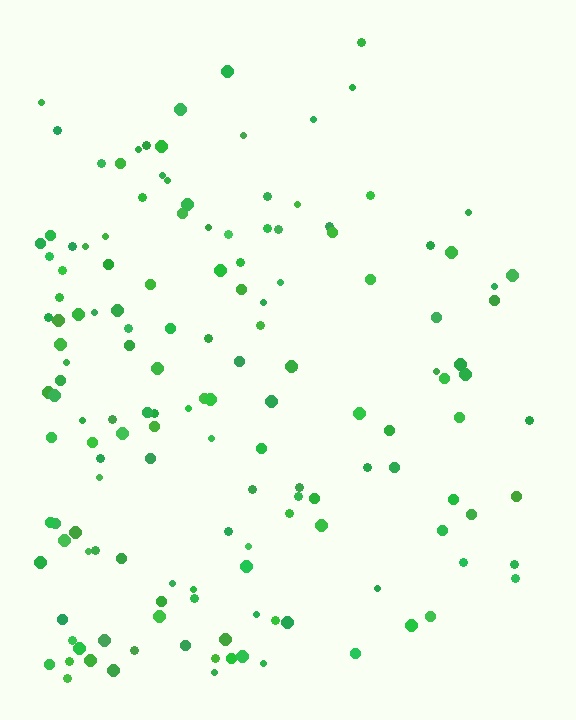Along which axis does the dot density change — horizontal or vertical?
Horizontal.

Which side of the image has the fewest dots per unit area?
The right.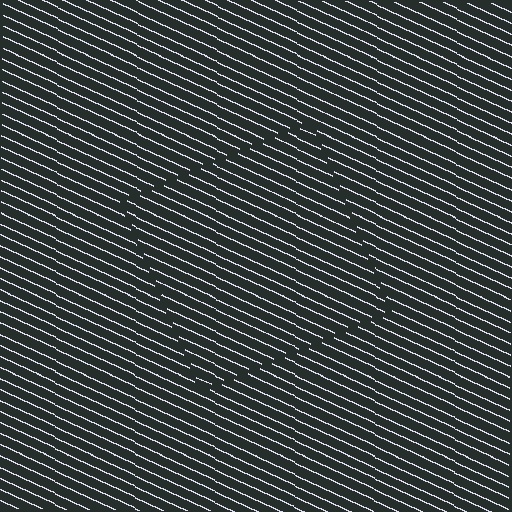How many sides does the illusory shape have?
4 sides — the line-ends trace a square.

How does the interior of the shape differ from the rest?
The interior of the shape contains the same grating, shifted by half a period — the contour is defined by the phase discontinuity where line-ends from the inner and outer gratings abut.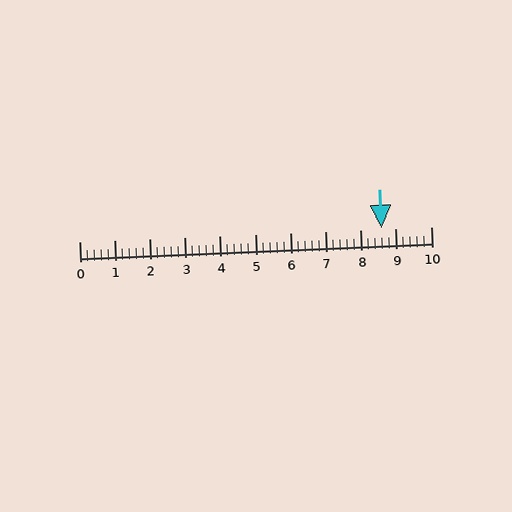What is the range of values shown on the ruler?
The ruler shows values from 0 to 10.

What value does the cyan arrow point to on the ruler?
The cyan arrow points to approximately 8.6.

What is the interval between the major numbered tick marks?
The major tick marks are spaced 1 units apart.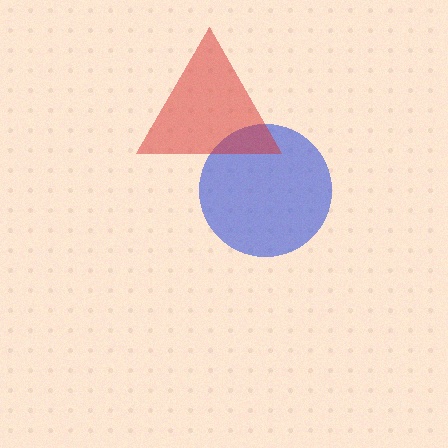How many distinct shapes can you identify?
There are 2 distinct shapes: a blue circle, a red triangle.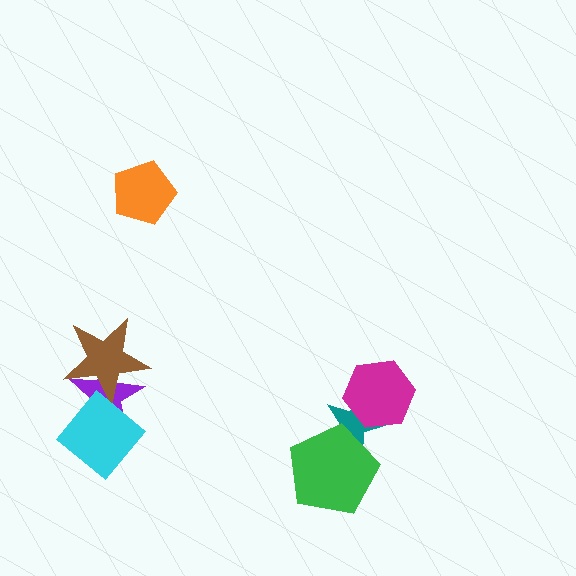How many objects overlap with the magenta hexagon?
1 object overlaps with the magenta hexagon.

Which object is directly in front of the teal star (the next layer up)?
The green pentagon is directly in front of the teal star.